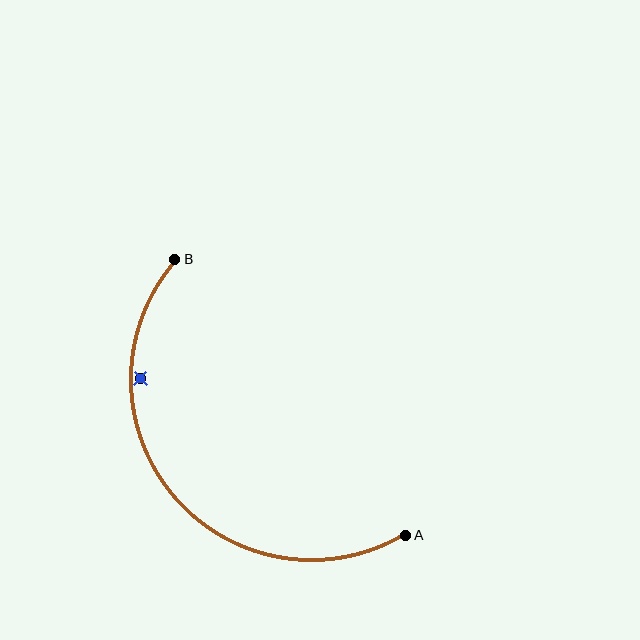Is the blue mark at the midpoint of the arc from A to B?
No — the blue mark does not lie on the arc at all. It sits slightly inside the curve.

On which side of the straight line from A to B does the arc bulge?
The arc bulges below and to the left of the straight line connecting A and B.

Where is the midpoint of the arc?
The arc midpoint is the point on the curve farthest from the straight line joining A and B. It sits below and to the left of that line.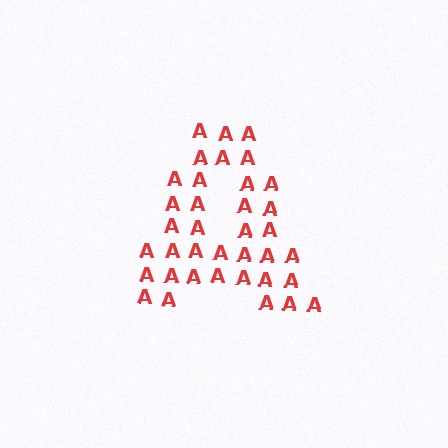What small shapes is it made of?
It is made of small letter A's.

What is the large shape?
The large shape is the letter A.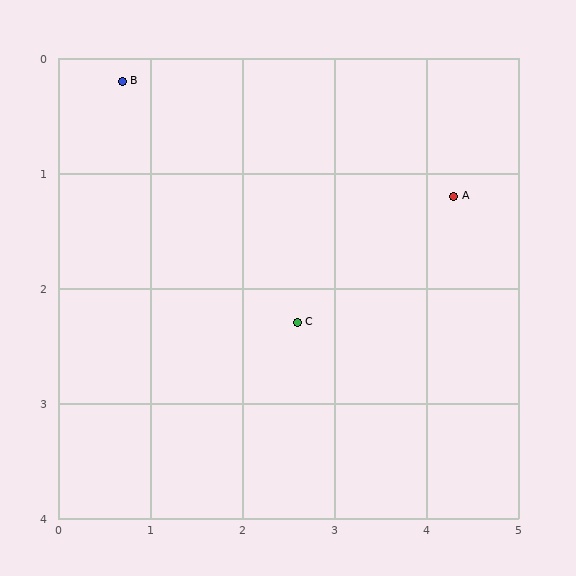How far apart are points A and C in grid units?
Points A and C are about 2.0 grid units apart.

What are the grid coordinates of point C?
Point C is at approximately (2.6, 2.3).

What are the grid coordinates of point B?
Point B is at approximately (0.7, 0.2).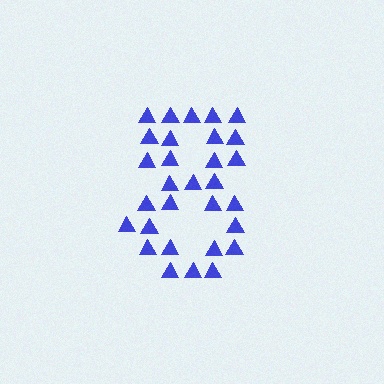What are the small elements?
The small elements are triangles.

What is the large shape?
The large shape is the digit 8.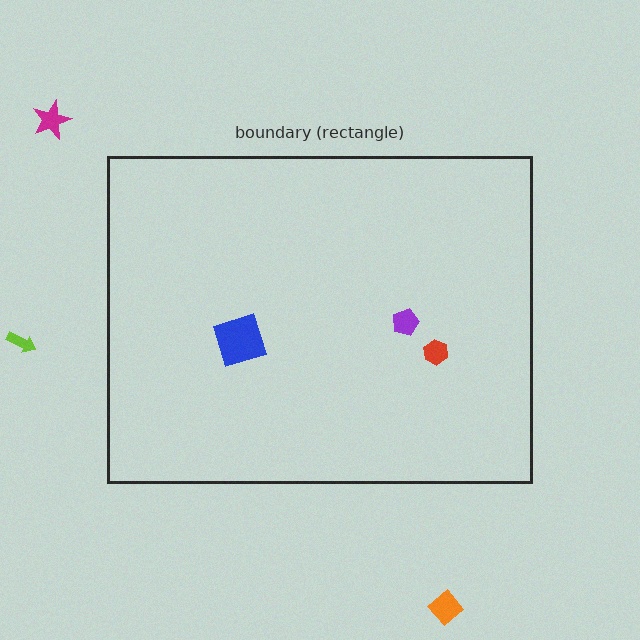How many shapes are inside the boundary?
3 inside, 3 outside.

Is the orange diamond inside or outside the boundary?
Outside.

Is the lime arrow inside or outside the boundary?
Outside.